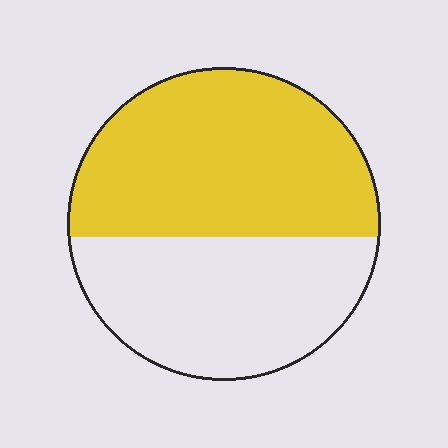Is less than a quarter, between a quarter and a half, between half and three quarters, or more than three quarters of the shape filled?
Between half and three quarters.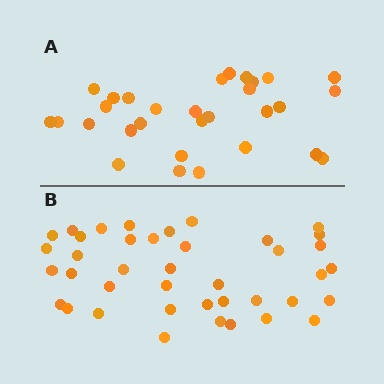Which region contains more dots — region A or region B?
Region B (the bottom region) has more dots.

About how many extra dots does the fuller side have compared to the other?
Region B has roughly 10 or so more dots than region A.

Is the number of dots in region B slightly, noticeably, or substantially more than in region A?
Region B has noticeably more, but not dramatically so. The ratio is roughly 1.3 to 1.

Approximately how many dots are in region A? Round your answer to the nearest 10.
About 30 dots.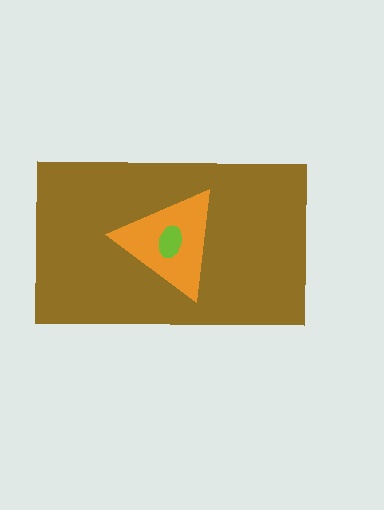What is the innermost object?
The lime ellipse.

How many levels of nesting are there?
3.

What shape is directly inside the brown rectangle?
The orange triangle.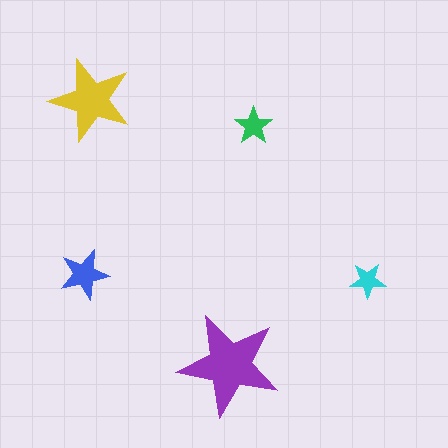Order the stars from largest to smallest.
the purple one, the yellow one, the blue one, the green one, the cyan one.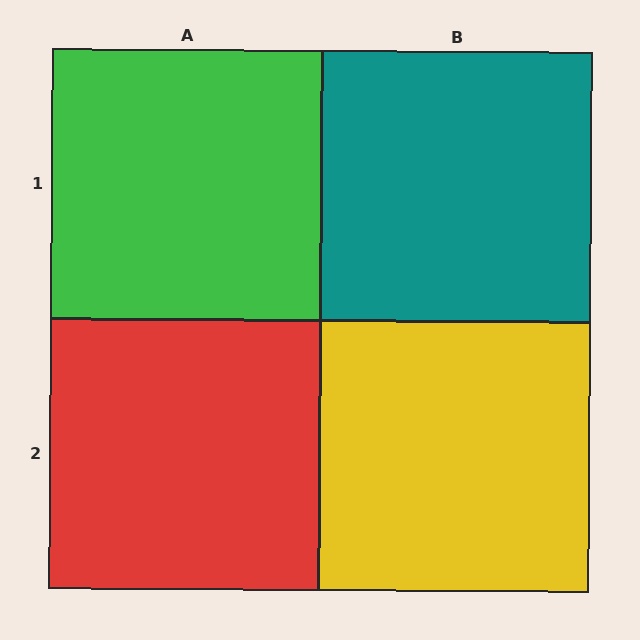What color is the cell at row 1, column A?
Green.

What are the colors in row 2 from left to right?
Red, yellow.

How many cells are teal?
1 cell is teal.